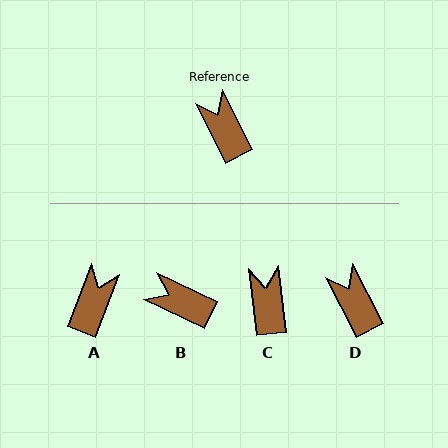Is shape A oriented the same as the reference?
No, it is off by about 48 degrees.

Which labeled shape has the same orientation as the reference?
D.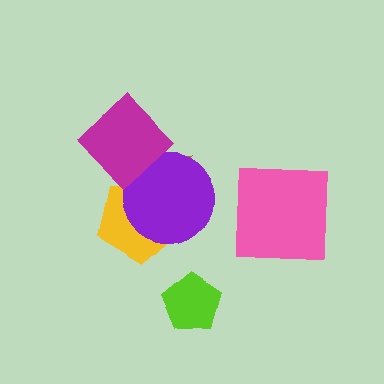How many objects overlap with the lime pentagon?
0 objects overlap with the lime pentagon.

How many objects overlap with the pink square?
0 objects overlap with the pink square.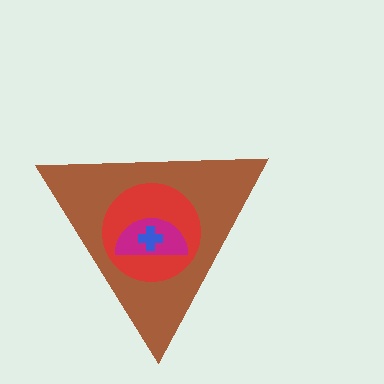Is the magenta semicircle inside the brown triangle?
Yes.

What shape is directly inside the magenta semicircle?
The blue cross.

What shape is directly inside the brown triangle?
The red circle.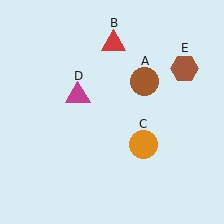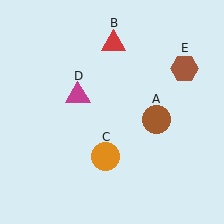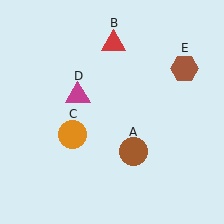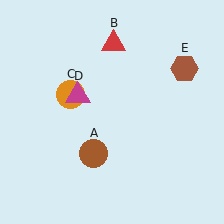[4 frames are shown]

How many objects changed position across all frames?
2 objects changed position: brown circle (object A), orange circle (object C).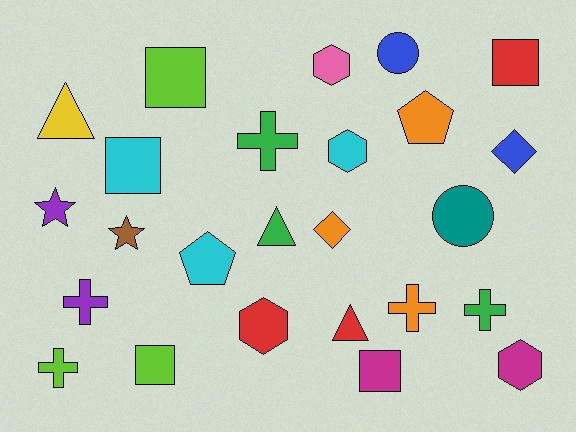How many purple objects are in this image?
There are 2 purple objects.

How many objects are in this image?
There are 25 objects.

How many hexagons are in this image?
There are 4 hexagons.